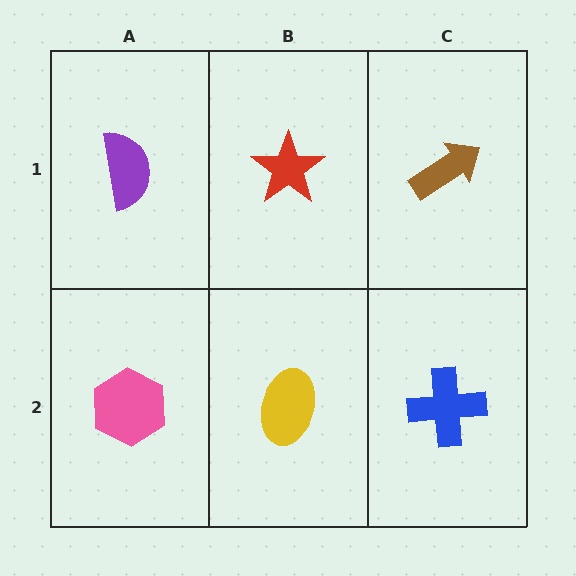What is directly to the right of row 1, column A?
A red star.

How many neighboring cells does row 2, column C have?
2.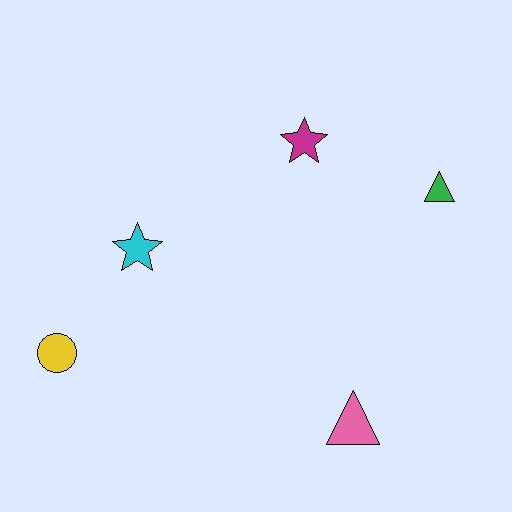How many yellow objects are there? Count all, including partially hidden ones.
There is 1 yellow object.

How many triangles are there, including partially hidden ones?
There are 2 triangles.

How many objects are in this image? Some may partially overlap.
There are 5 objects.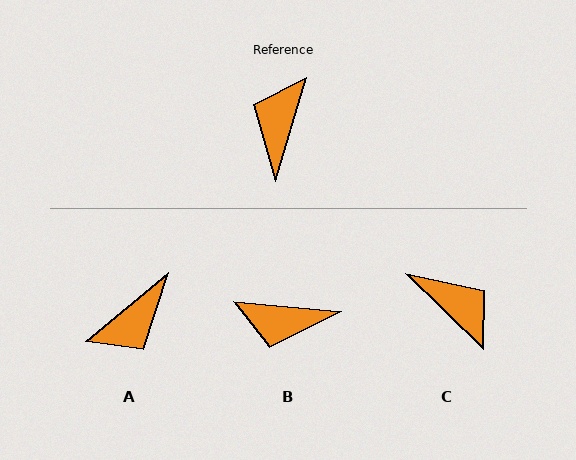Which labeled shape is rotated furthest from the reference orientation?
A, about 146 degrees away.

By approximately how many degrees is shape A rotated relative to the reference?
Approximately 146 degrees counter-clockwise.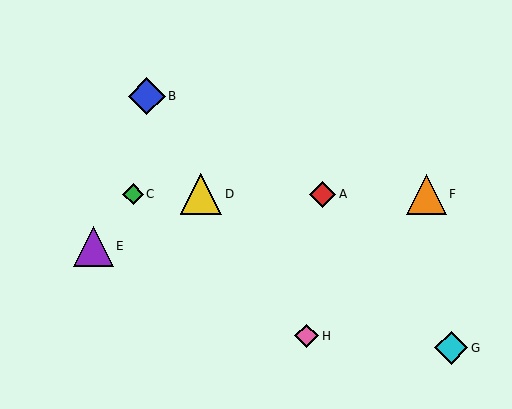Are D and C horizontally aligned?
Yes, both are at y≈194.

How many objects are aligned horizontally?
4 objects (A, C, D, F) are aligned horizontally.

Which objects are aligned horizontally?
Objects A, C, D, F are aligned horizontally.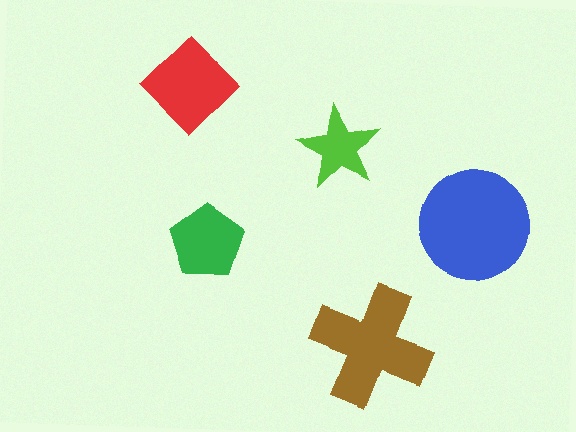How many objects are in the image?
There are 5 objects in the image.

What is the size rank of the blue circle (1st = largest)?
1st.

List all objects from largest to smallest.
The blue circle, the brown cross, the red diamond, the green pentagon, the lime star.